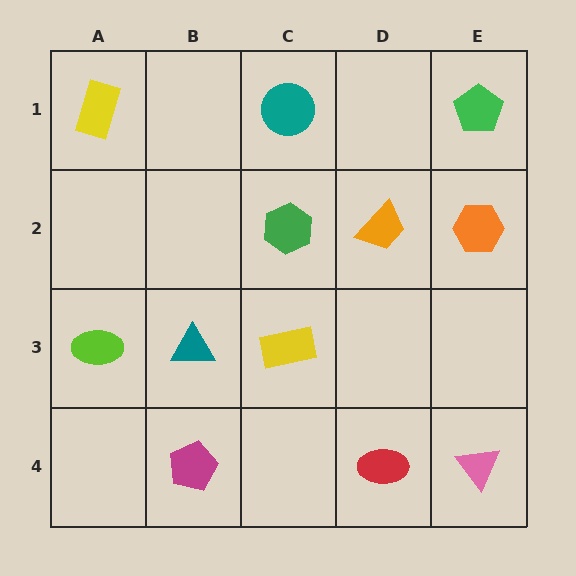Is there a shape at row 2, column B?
No, that cell is empty.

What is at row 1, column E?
A green pentagon.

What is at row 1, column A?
A yellow rectangle.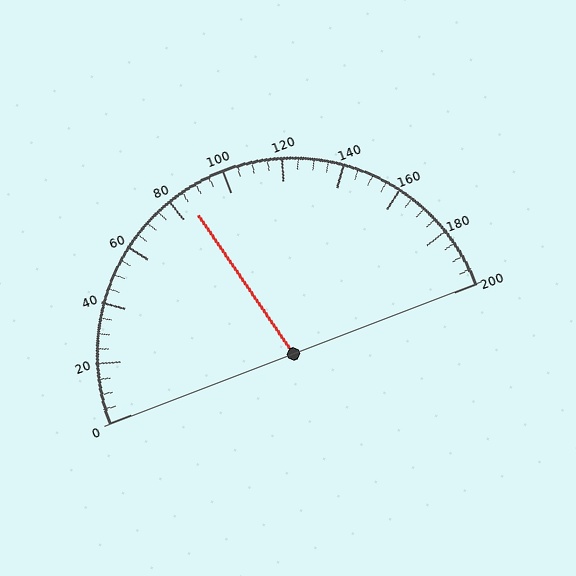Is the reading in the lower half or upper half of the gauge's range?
The reading is in the lower half of the range (0 to 200).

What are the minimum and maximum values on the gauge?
The gauge ranges from 0 to 200.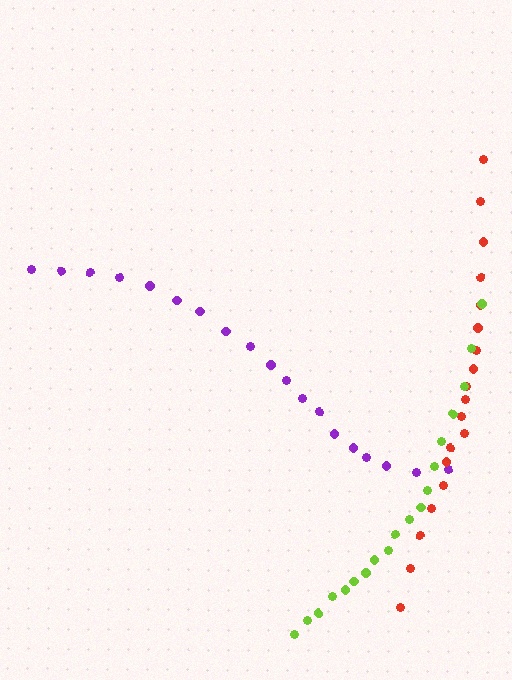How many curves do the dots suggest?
There are 3 distinct paths.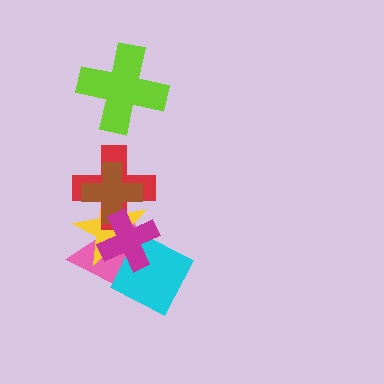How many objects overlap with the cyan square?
3 objects overlap with the cyan square.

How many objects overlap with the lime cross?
0 objects overlap with the lime cross.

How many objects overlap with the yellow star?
5 objects overlap with the yellow star.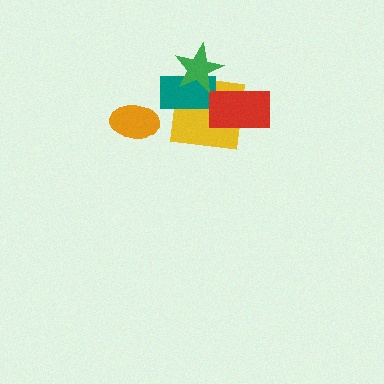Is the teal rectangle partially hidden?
Yes, it is partially covered by another shape.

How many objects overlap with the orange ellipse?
0 objects overlap with the orange ellipse.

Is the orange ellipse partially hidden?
No, no other shape covers it.